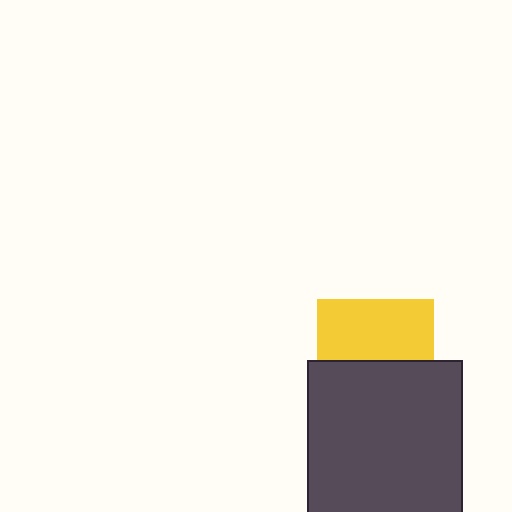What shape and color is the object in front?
The object in front is a dark gray square.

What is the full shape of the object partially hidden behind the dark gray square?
The partially hidden object is a yellow square.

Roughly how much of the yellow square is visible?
About half of it is visible (roughly 51%).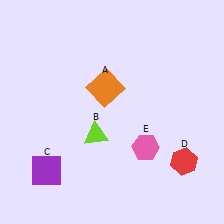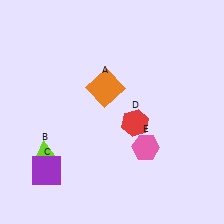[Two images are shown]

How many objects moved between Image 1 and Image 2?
2 objects moved between the two images.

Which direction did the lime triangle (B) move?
The lime triangle (B) moved left.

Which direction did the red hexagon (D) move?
The red hexagon (D) moved left.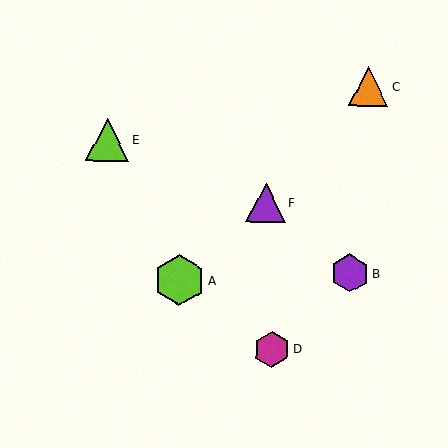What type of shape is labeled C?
Shape C is an orange triangle.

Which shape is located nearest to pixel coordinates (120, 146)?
The lime triangle (labeled E) at (107, 140) is nearest to that location.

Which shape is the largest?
The lime hexagon (labeled A) is the largest.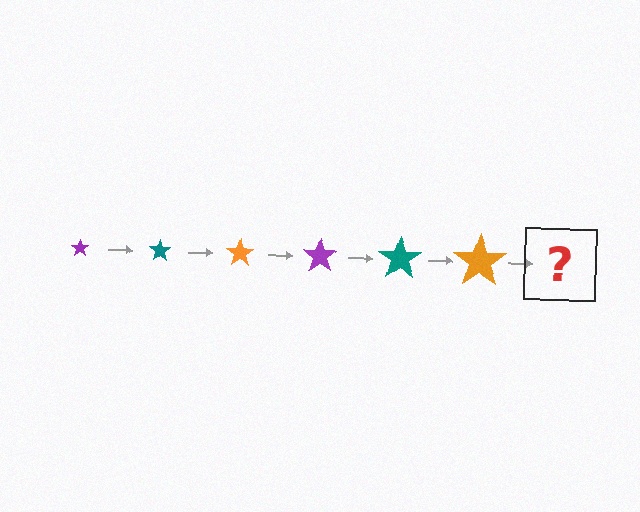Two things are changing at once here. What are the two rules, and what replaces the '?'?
The two rules are that the star grows larger each step and the color cycles through purple, teal, and orange. The '?' should be a purple star, larger than the previous one.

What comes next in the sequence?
The next element should be a purple star, larger than the previous one.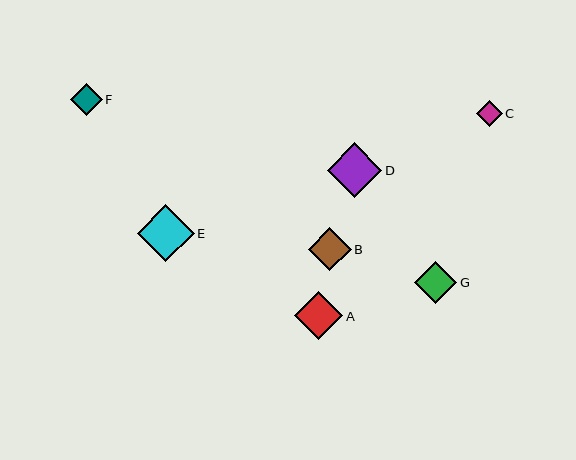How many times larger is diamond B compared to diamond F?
Diamond B is approximately 1.3 times the size of diamond F.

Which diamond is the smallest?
Diamond C is the smallest with a size of approximately 26 pixels.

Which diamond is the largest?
Diamond E is the largest with a size of approximately 57 pixels.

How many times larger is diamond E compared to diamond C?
Diamond E is approximately 2.2 times the size of diamond C.